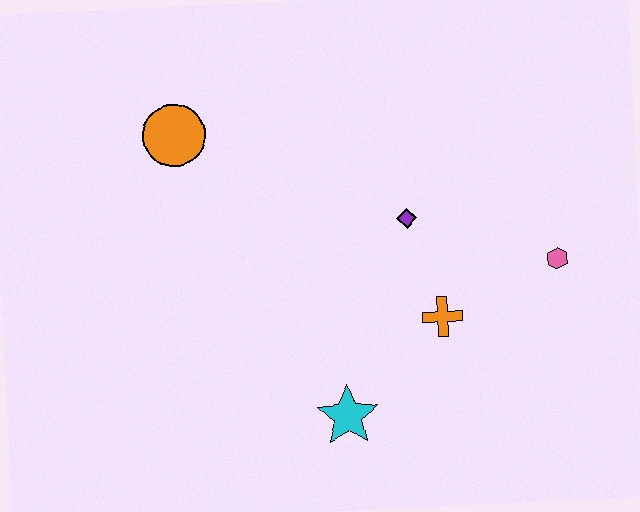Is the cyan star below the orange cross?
Yes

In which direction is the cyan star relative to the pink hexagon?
The cyan star is to the left of the pink hexagon.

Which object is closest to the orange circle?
The purple diamond is closest to the orange circle.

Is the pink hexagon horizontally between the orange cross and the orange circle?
No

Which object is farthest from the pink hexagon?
The orange circle is farthest from the pink hexagon.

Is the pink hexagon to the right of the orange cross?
Yes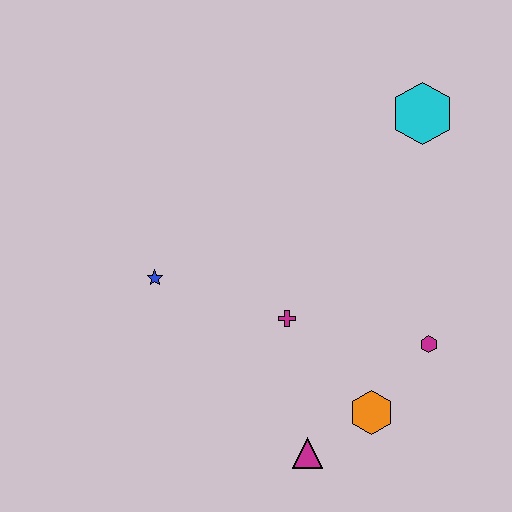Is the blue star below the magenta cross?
No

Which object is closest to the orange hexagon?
The magenta triangle is closest to the orange hexagon.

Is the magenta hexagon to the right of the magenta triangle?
Yes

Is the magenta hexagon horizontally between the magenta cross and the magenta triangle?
No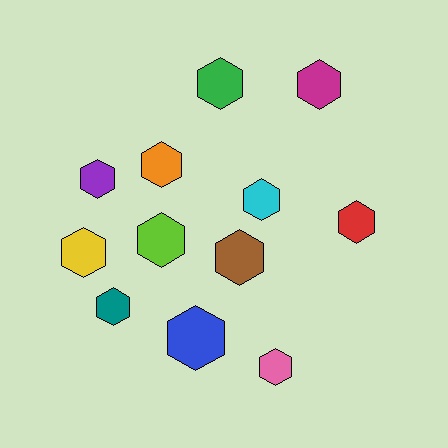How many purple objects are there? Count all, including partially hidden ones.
There is 1 purple object.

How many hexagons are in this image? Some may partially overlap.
There are 12 hexagons.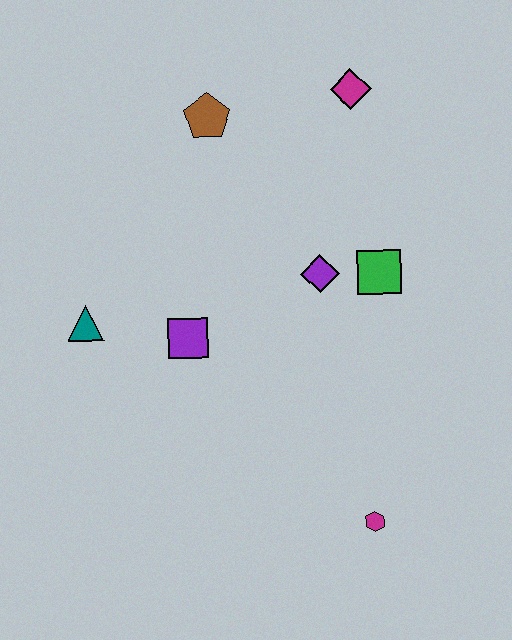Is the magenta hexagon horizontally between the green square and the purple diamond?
Yes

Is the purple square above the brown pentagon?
No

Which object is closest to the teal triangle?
The purple square is closest to the teal triangle.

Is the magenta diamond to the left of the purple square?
No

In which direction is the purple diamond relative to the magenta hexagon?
The purple diamond is above the magenta hexagon.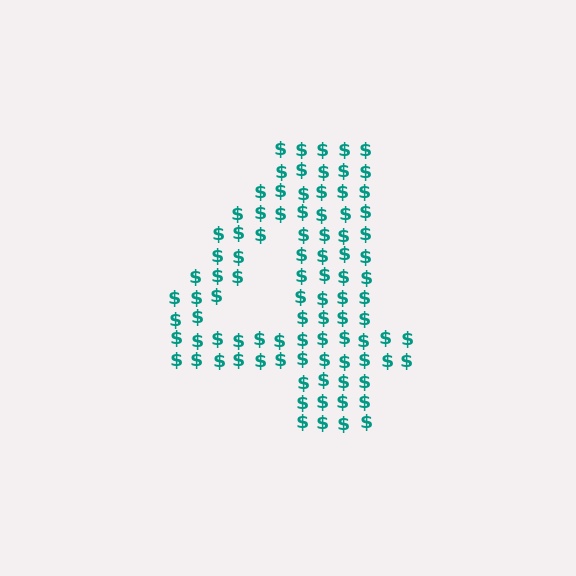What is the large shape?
The large shape is the digit 4.